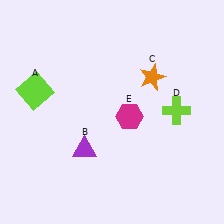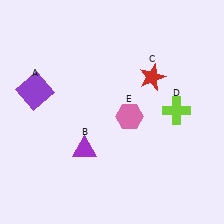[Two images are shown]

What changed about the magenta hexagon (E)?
In Image 1, E is magenta. In Image 2, it changed to pink.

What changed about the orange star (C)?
In Image 1, C is orange. In Image 2, it changed to red.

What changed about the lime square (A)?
In Image 1, A is lime. In Image 2, it changed to purple.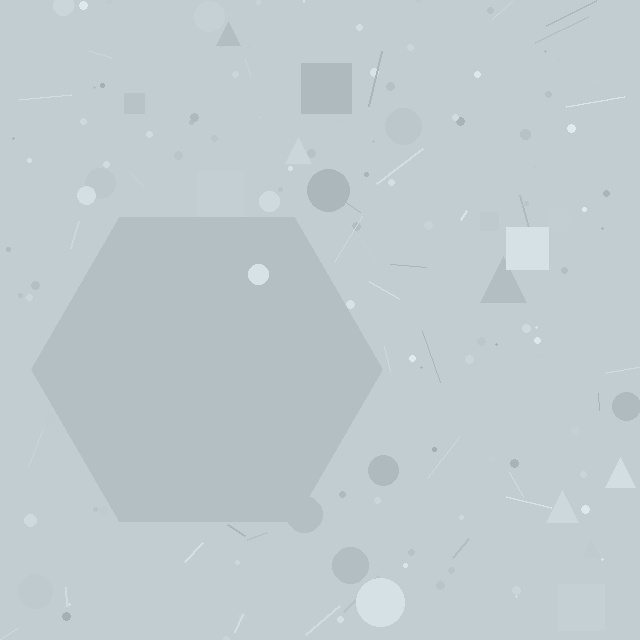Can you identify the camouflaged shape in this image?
The camouflaged shape is a hexagon.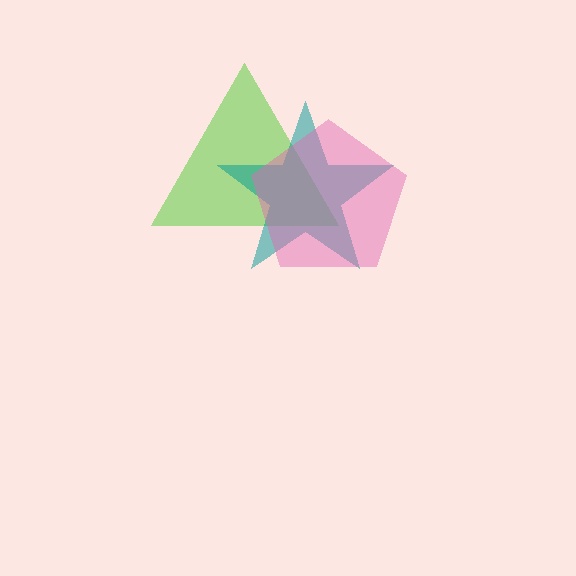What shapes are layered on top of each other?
The layered shapes are: a lime triangle, a teal star, a pink pentagon.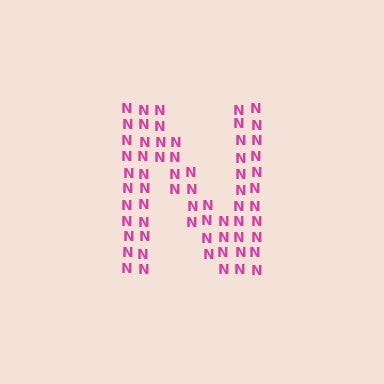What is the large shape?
The large shape is the letter N.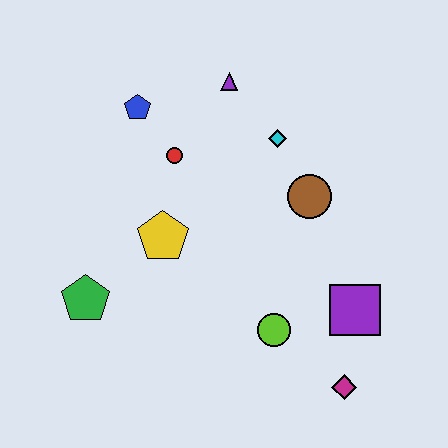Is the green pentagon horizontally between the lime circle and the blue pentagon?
No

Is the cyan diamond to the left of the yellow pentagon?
No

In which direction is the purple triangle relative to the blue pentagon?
The purple triangle is to the right of the blue pentagon.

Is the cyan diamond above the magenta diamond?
Yes